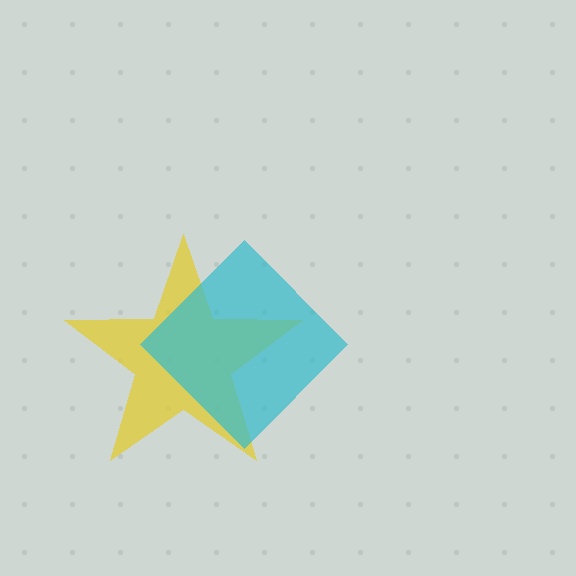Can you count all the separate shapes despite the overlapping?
Yes, there are 2 separate shapes.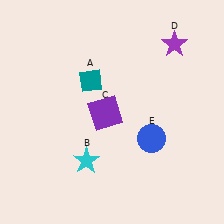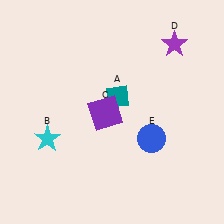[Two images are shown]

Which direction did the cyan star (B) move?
The cyan star (B) moved left.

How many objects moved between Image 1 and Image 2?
2 objects moved between the two images.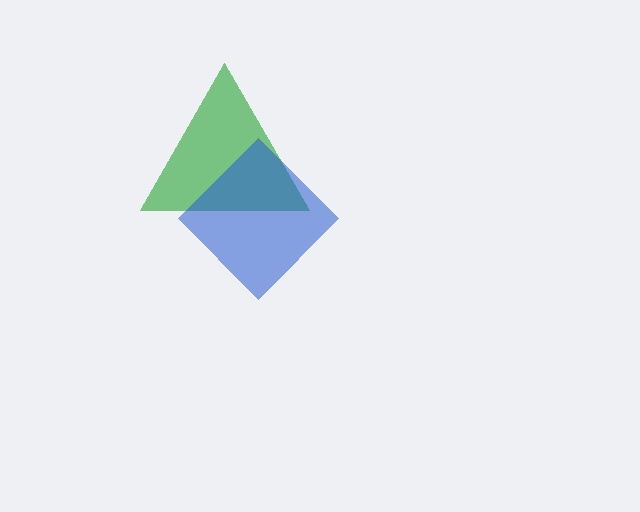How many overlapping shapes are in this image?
There are 2 overlapping shapes in the image.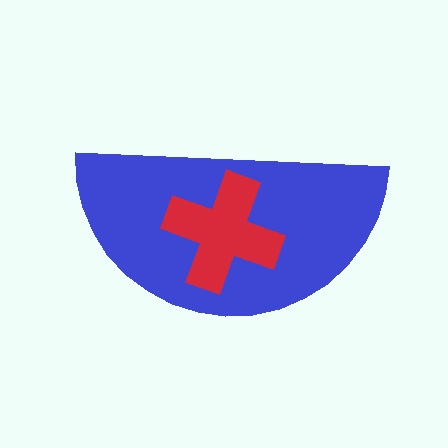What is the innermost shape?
The red cross.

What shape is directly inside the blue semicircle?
The red cross.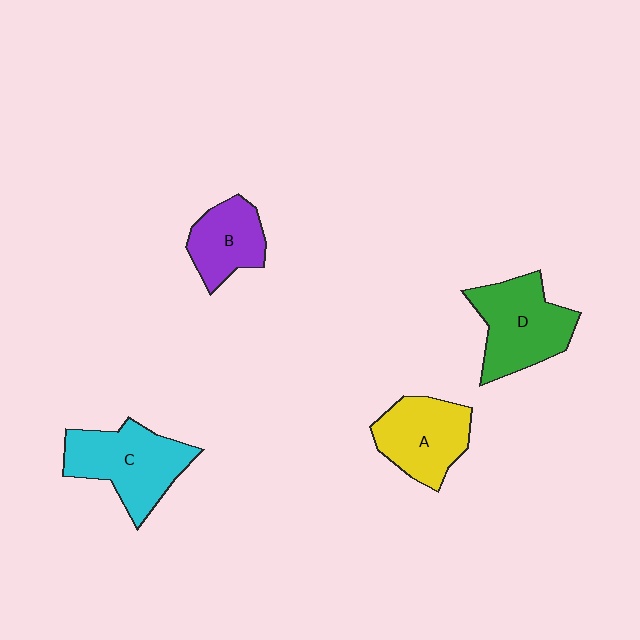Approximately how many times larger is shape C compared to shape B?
Approximately 1.5 times.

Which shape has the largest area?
Shape C (cyan).